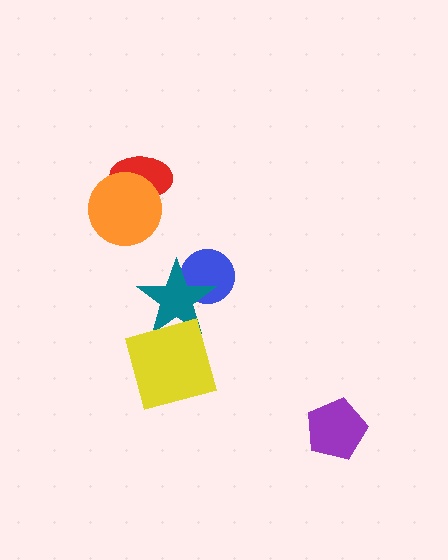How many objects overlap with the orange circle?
1 object overlaps with the orange circle.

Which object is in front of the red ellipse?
The orange circle is in front of the red ellipse.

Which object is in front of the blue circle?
The teal star is in front of the blue circle.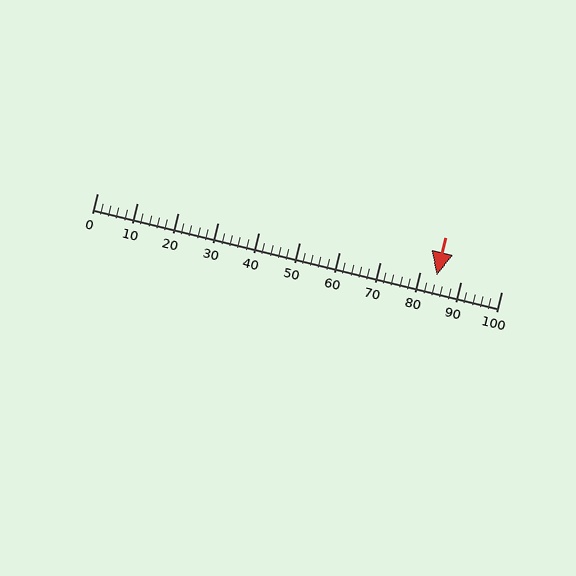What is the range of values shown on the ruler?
The ruler shows values from 0 to 100.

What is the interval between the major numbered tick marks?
The major tick marks are spaced 10 units apart.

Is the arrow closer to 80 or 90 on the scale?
The arrow is closer to 80.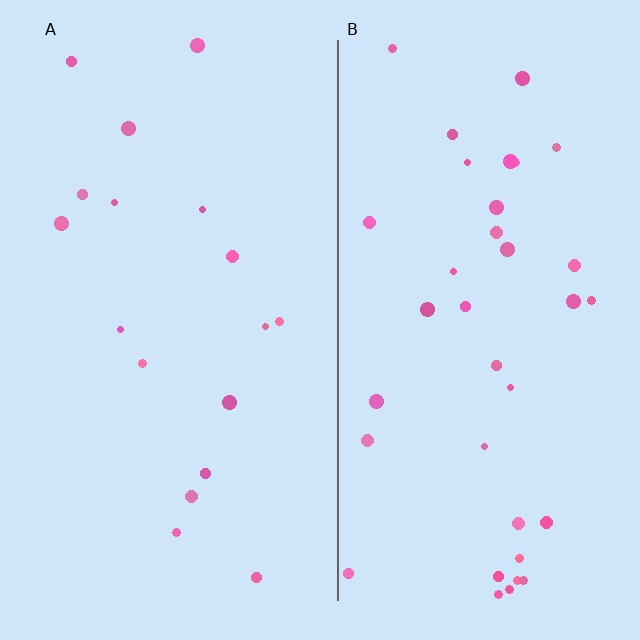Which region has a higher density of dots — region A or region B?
B (the right).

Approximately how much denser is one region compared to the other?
Approximately 2.1× — region B over region A.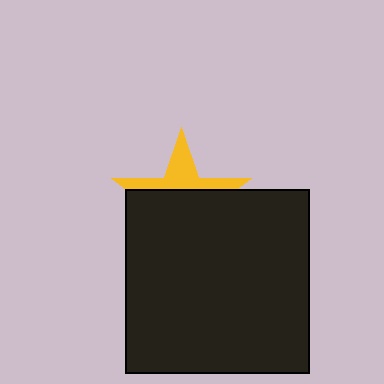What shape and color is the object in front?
The object in front is a black square.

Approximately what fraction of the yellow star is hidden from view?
Roughly 63% of the yellow star is hidden behind the black square.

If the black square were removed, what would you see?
You would see the complete yellow star.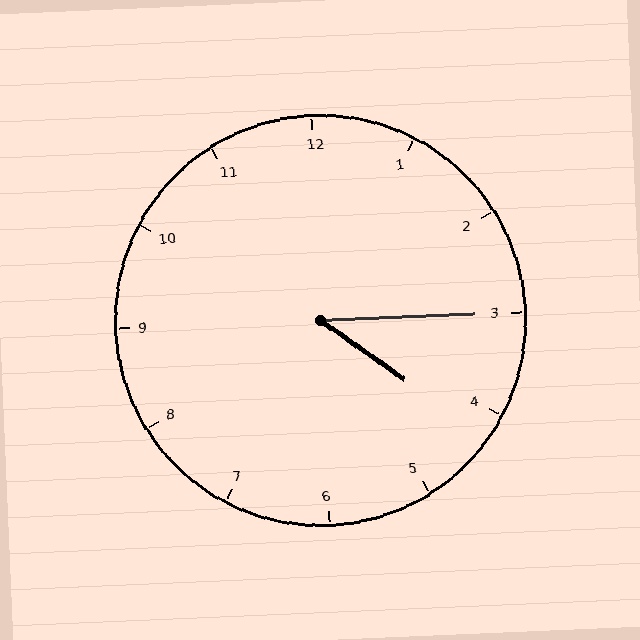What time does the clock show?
4:15.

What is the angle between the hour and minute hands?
Approximately 38 degrees.